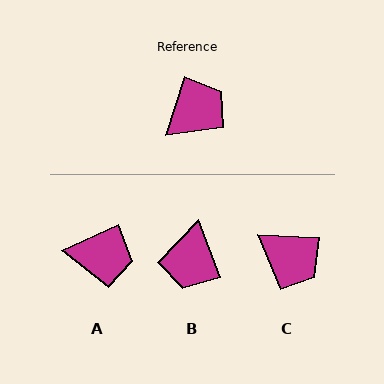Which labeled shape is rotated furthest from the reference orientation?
B, about 141 degrees away.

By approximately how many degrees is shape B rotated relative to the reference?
Approximately 141 degrees clockwise.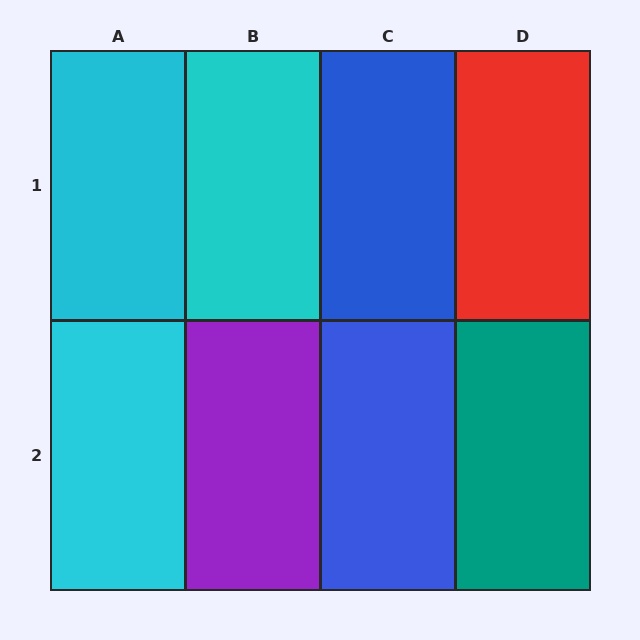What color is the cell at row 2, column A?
Cyan.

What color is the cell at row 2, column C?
Blue.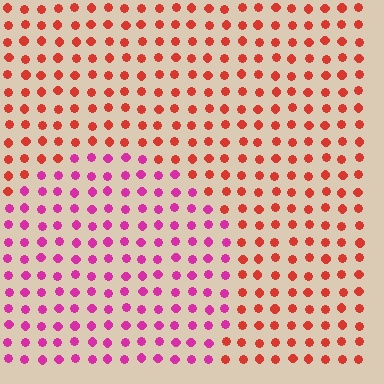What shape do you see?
I see a circle.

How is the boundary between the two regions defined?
The boundary is defined purely by a slight shift in hue (about 46 degrees). Spacing, size, and orientation are identical on both sides.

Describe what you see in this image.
The image is filled with small red elements in a uniform arrangement. A circle-shaped region is visible where the elements are tinted to a slightly different hue, forming a subtle color boundary.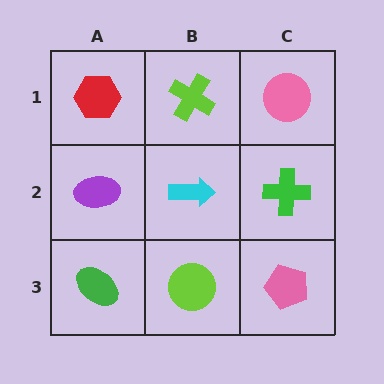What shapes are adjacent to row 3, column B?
A cyan arrow (row 2, column B), a green ellipse (row 3, column A), a pink pentagon (row 3, column C).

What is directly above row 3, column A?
A purple ellipse.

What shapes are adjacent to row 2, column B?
A lime cross (row 1, column B), a lime circle (row 3, column B), a purple ellipse (row 2, column A), a green cross (row 2, column C).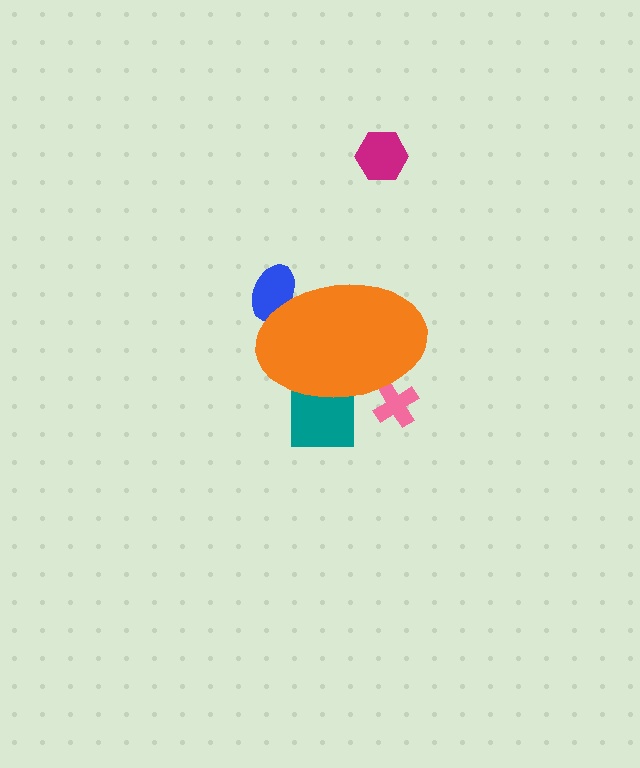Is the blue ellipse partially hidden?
Yes, the blue ellipse is partially hidden behind the orange ellipse.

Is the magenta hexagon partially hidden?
No, the magenta hexagon is fully visible.